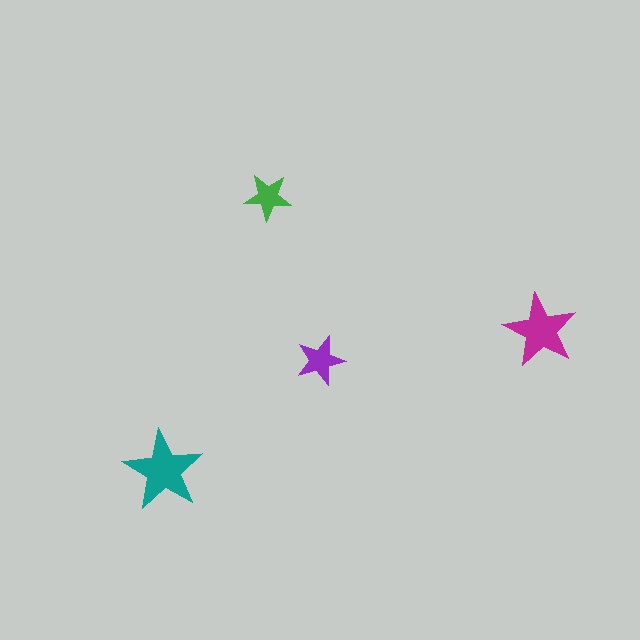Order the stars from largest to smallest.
the teal one, the magenta one, the purple one, the green one.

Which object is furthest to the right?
The magenta star is rightmost.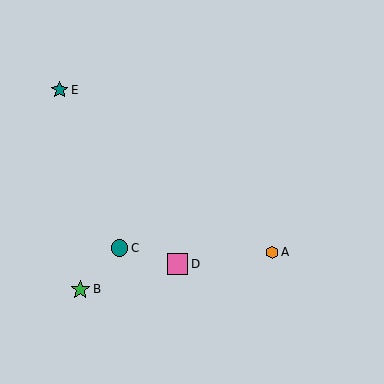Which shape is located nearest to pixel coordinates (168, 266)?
The pink square (labeled D) at (178, 264) is nearest to that location.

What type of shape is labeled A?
Shape A is an orange hexagon.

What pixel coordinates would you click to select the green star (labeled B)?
Click at (80, 290) to select the green star B.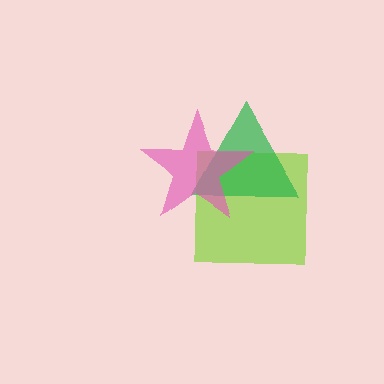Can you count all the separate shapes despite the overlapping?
Yes, there are 3 separate shapes.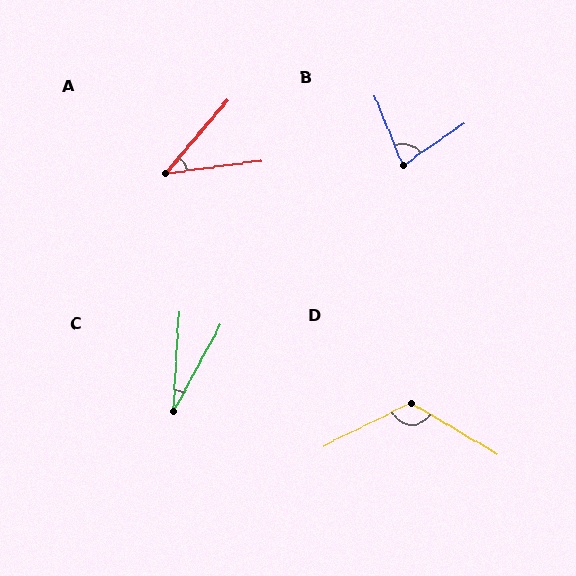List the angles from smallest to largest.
C (25°), A (42°), B (77°), D (123°).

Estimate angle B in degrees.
Approximately 77 degrees.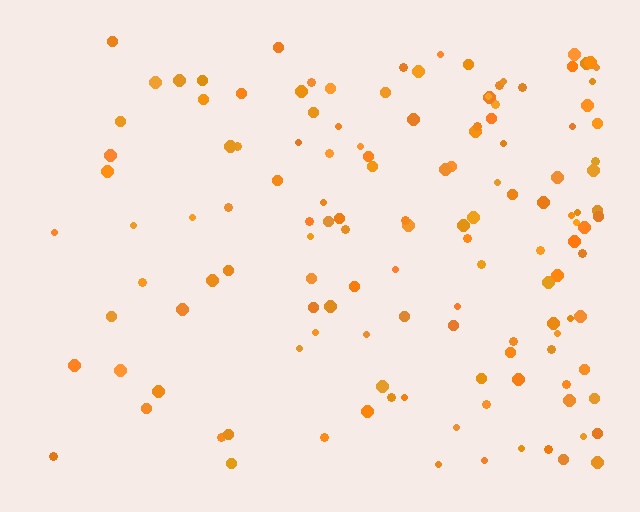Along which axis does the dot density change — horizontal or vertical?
Horizontal.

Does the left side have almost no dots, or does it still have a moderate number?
Still a moderate number, just noticeably fewer than the right.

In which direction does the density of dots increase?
From left to right, with the right side densest.